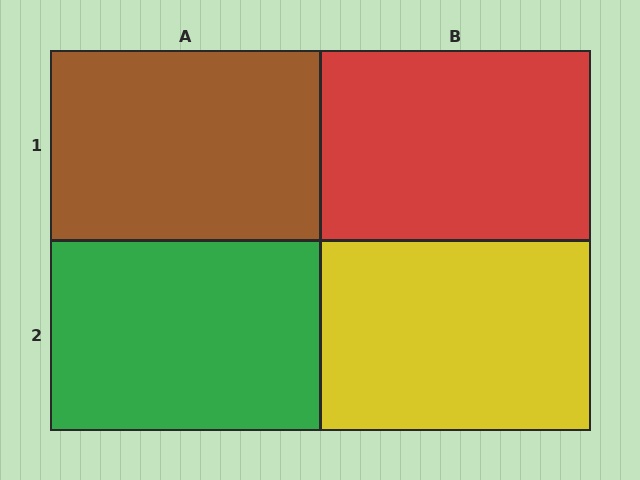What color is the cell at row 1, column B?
Red.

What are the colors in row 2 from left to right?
Green, yellow.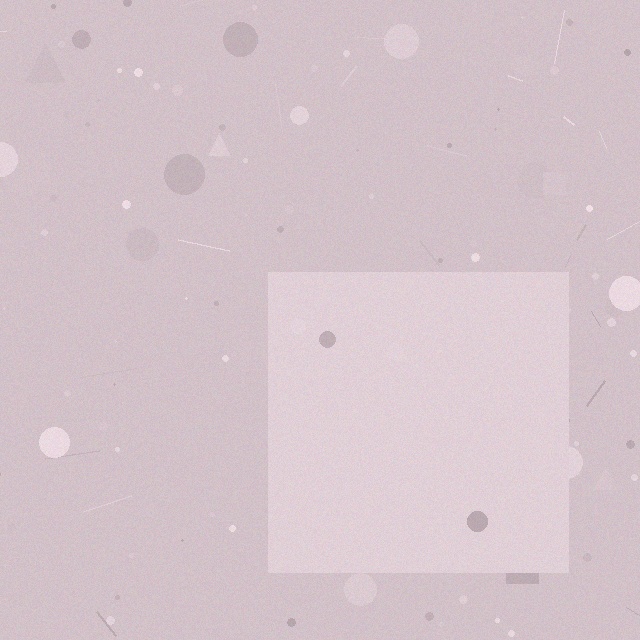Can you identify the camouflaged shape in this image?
The camouflaged shape is a square.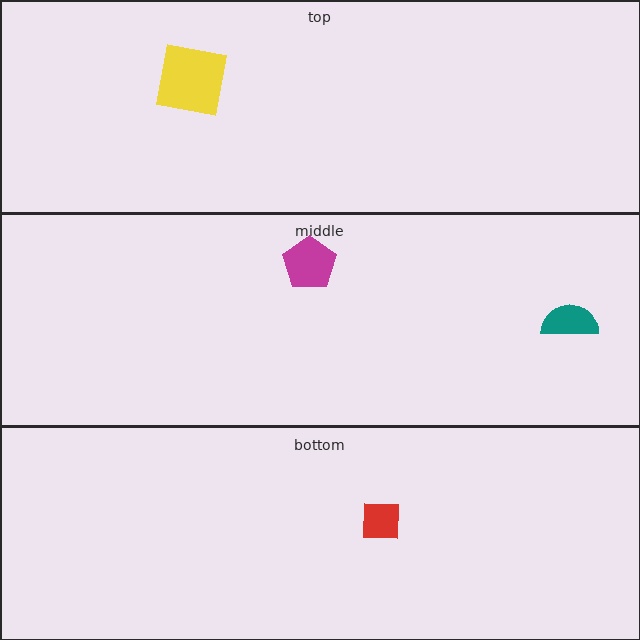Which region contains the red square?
The bottom region.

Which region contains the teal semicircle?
The middle region.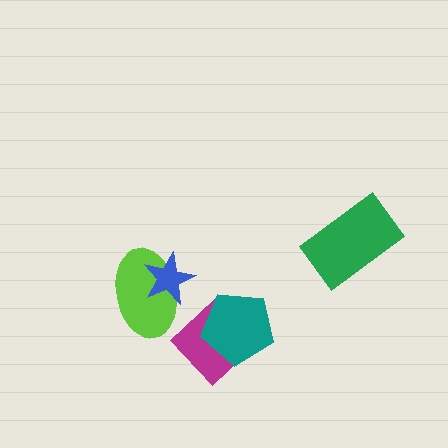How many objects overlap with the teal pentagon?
1 object overlaps with the teal pentagon.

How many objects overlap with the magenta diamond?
1 object overlaps with the magenta diamond.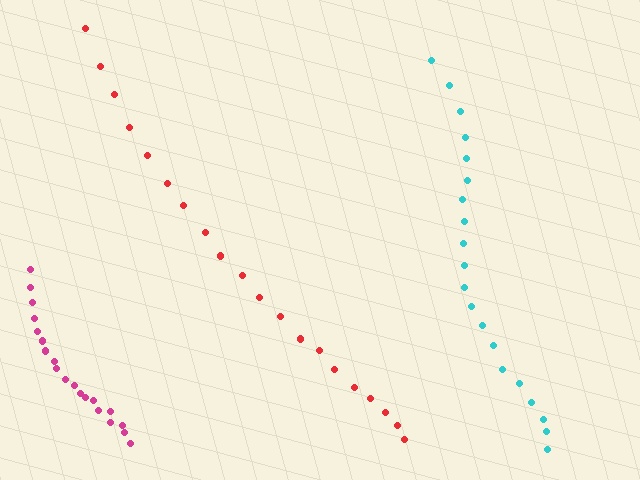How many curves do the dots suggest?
There are 3 distinct paths.